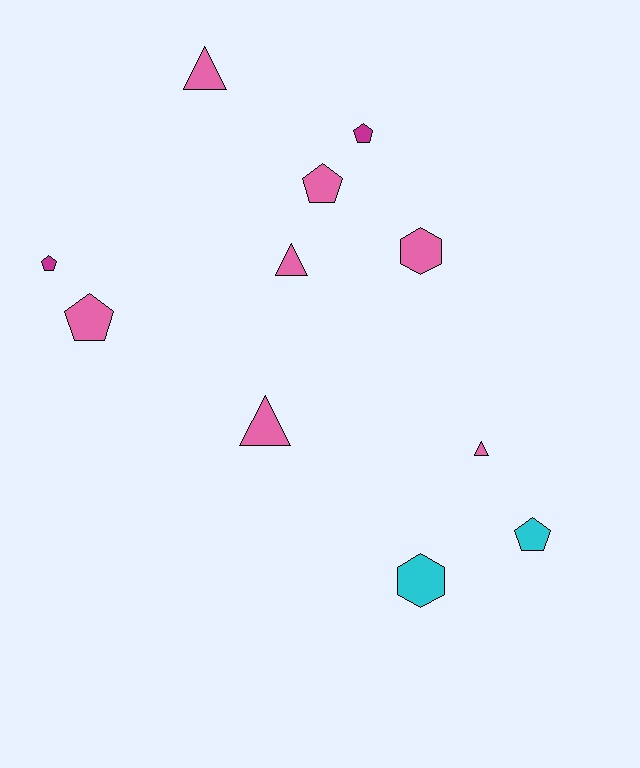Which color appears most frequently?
Pink, with 7 objects.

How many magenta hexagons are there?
There are no magenta hexagons.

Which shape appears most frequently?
Pentagon, with 5 objects.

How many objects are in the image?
There are 11 objects.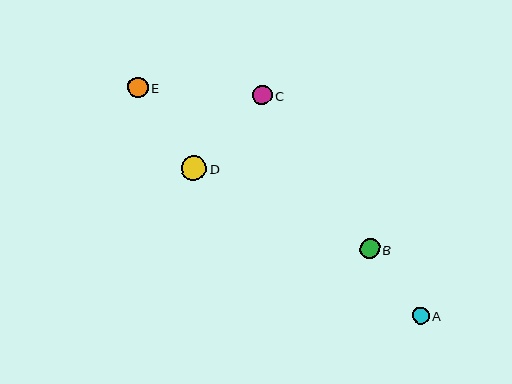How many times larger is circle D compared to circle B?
Circle D is approximately 1.2 times the size of circle B.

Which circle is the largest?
Circle D is the largest with a size of approximately 25 pixels.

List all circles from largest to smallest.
From largest to smallest: D, E, B, C, A.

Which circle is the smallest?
Circle A is the smallest with a size of approximately 17 pixels.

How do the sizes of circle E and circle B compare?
Circle E and circle B are approximately the same size.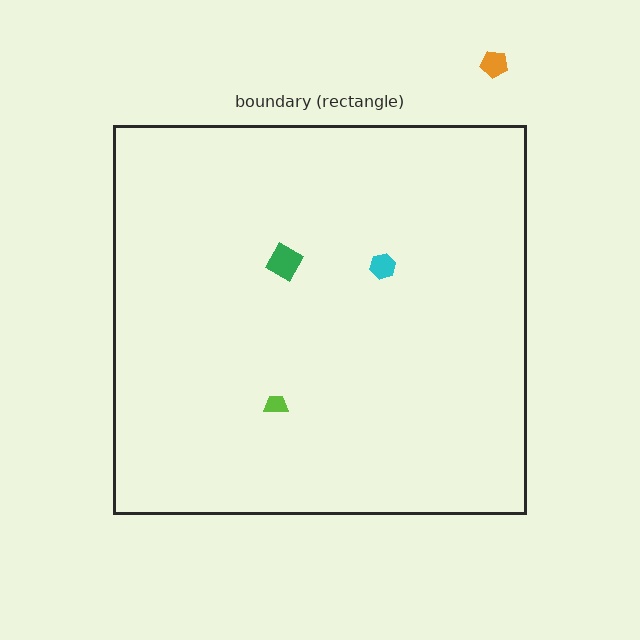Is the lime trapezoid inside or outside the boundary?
Inside.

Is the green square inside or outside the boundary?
Inside.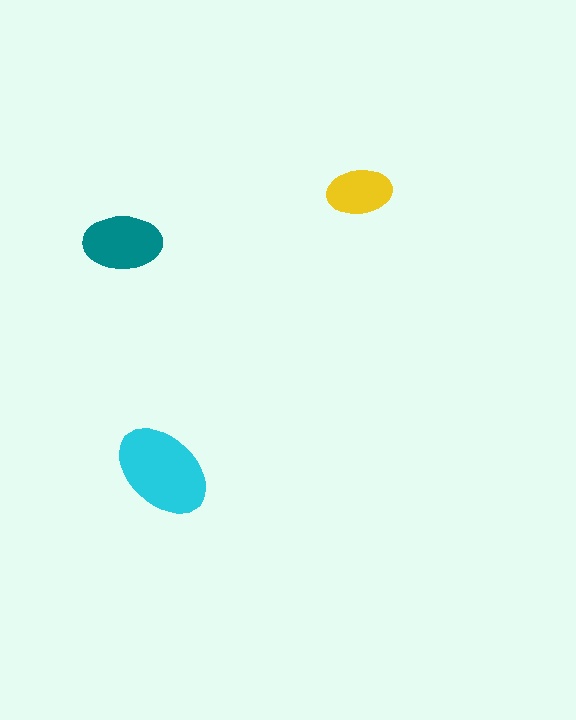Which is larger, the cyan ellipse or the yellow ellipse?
The cyan one.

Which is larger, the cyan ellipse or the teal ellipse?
The cyan one.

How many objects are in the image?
There are 3 objects in the image.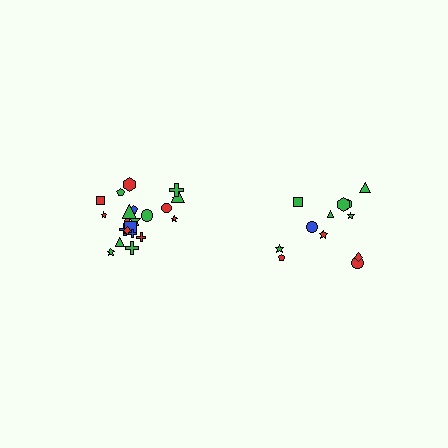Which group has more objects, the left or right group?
The left group.